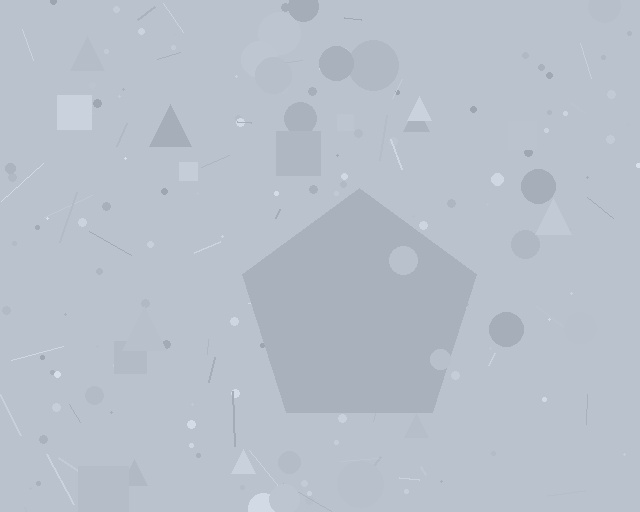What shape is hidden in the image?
A pentagon is hidden in the image.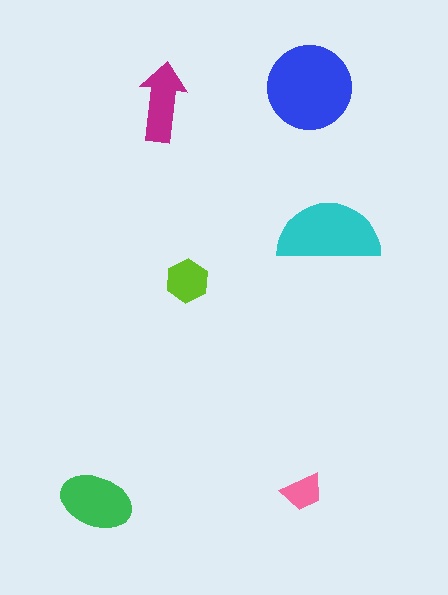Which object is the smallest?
The pink trapezoid.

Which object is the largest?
The blue circle.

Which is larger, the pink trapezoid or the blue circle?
The blue circle.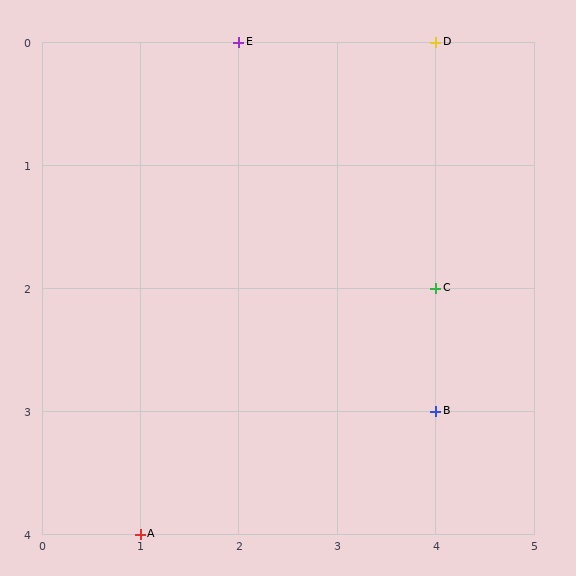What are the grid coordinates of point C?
Point C is at grid coordinates (4, 2).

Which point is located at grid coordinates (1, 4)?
Point A is at (1, 4).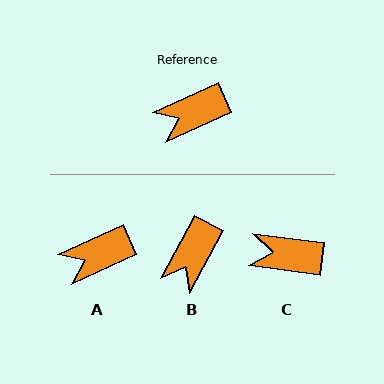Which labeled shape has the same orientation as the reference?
A.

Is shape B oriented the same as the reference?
No, it is off by about 37 degrees.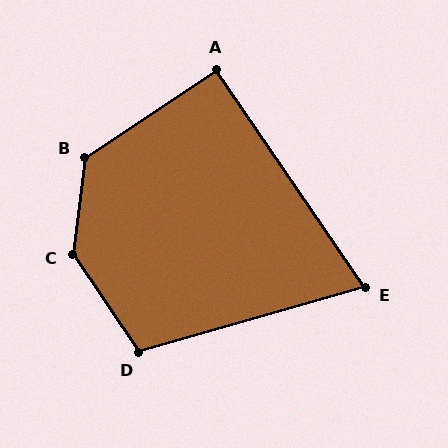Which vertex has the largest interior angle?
C, at approximately 139 degrees.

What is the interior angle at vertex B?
Approximately 131 degrees (obtuse).